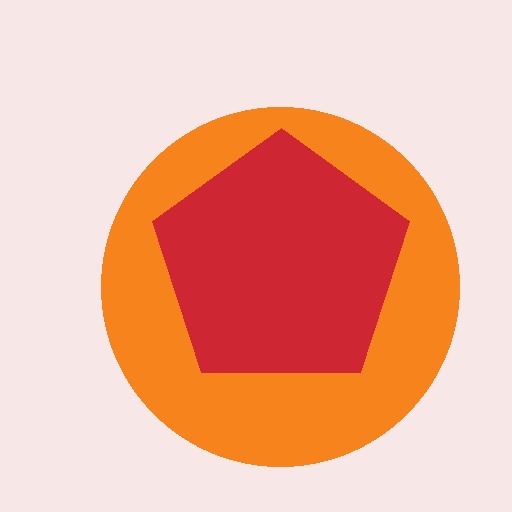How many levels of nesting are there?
2.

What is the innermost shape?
The red pentagon.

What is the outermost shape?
The orange circle.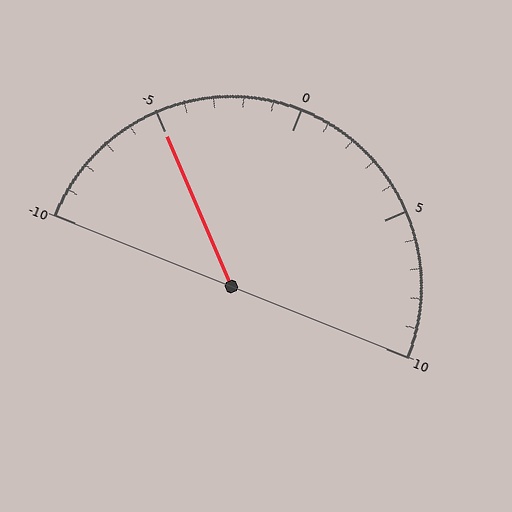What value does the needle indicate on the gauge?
The needle indicates approximately -5.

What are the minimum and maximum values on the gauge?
The gauge ranges from -10 to 10.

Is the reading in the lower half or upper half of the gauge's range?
The reading is in the lower half of the range (-10 to 10).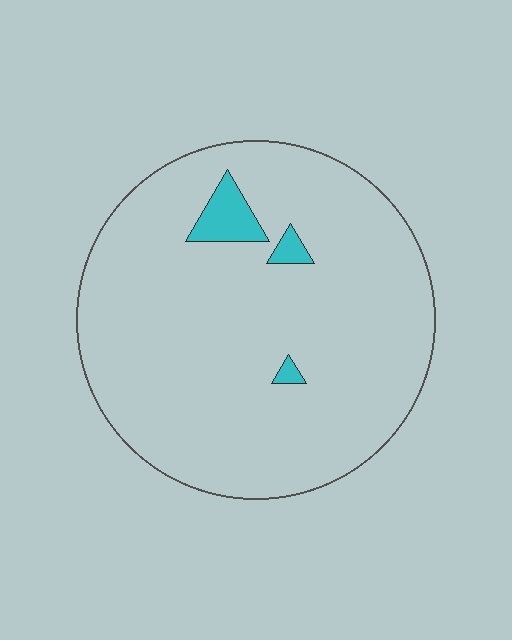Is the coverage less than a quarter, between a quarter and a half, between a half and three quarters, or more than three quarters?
Less than a quarter.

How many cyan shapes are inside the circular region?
3.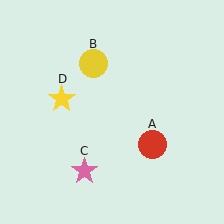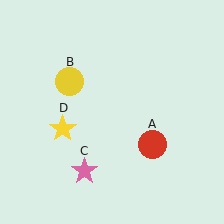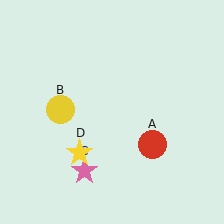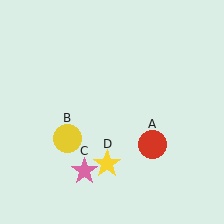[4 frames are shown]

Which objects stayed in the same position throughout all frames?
Red circle (object A) and pink star (object C) remained stationary.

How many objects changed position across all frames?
2 objects changed position: yellow circle (object B), yellow star (object D).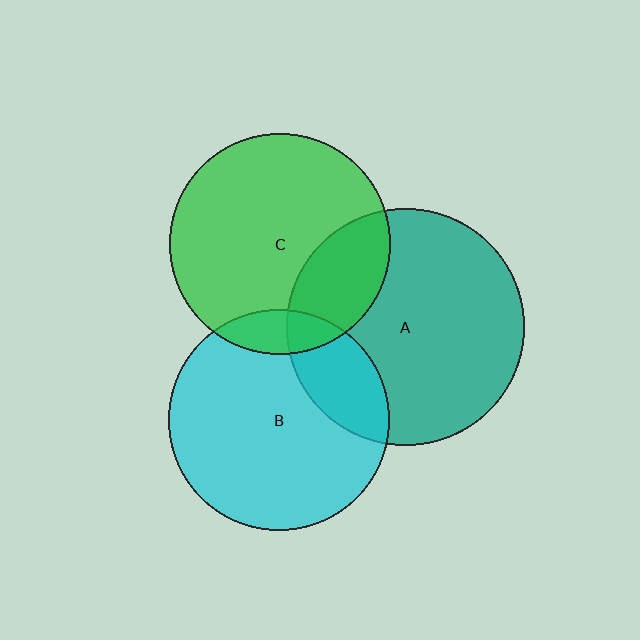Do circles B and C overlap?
Yes.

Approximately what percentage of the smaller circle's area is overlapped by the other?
Approximately 10%.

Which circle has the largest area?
Circle A (teal).